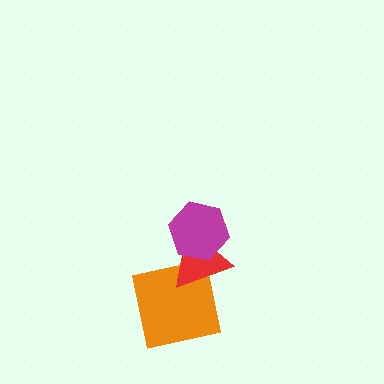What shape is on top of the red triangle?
The magenta hexagon is on top of the red triangle.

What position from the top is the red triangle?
The red triangle is 2nd from the top.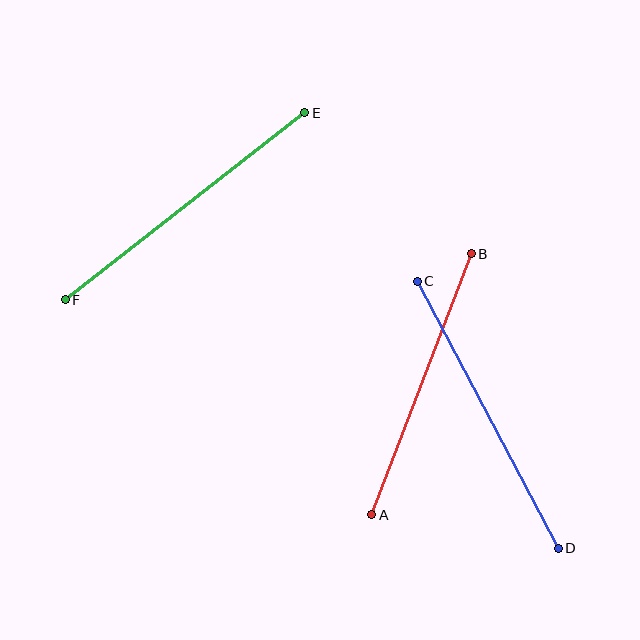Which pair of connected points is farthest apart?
Points E and F are farthest apart.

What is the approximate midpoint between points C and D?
The midpoint is at approximately (488, 415) pixels.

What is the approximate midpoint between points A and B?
The midpoint is at approximately (422, 384) pixels.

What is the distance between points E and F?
The distance is approximately 304 pixels.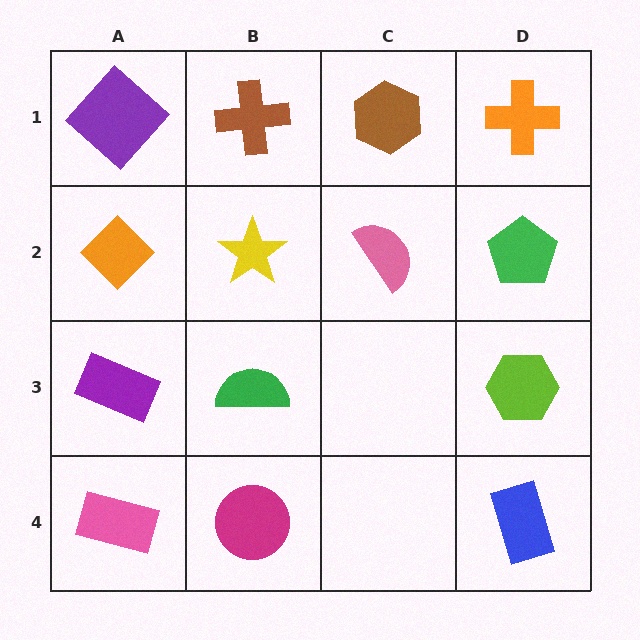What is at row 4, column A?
A pink rectangle.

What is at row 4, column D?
A blue rectangle.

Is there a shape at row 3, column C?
No, that cell is empty.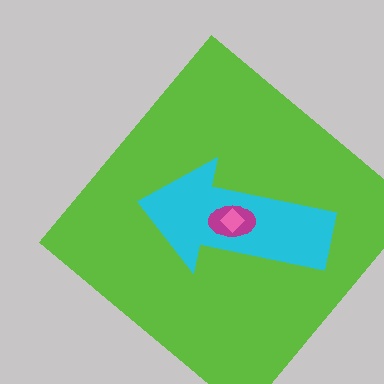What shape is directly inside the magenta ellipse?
The pink diamond.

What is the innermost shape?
The pink diamond.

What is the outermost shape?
The lime diamond.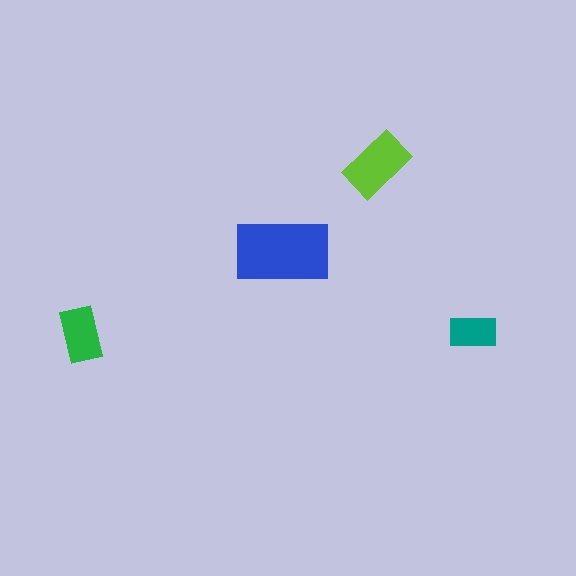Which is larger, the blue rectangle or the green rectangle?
The blue one.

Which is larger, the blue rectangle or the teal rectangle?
The blue one.